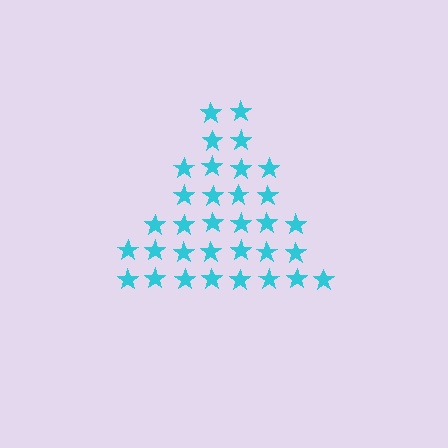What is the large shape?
The large shape is a triangle.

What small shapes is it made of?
It is made of small stars.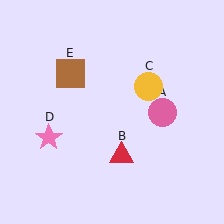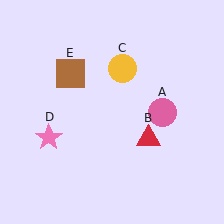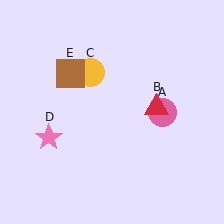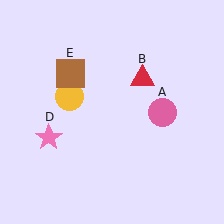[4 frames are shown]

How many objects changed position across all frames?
2 objects changed position: red triangle (object B), yellow circle (object C).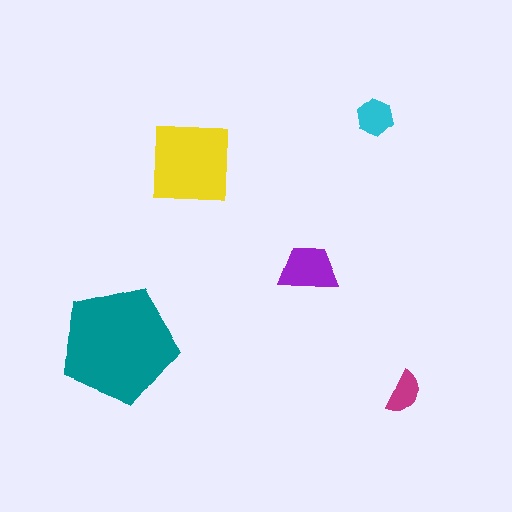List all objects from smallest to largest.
The magenta semicircle, the cyan hexagon, the purple trapezoid, the yellow square, the teal pentagon.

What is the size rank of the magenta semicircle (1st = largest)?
5th.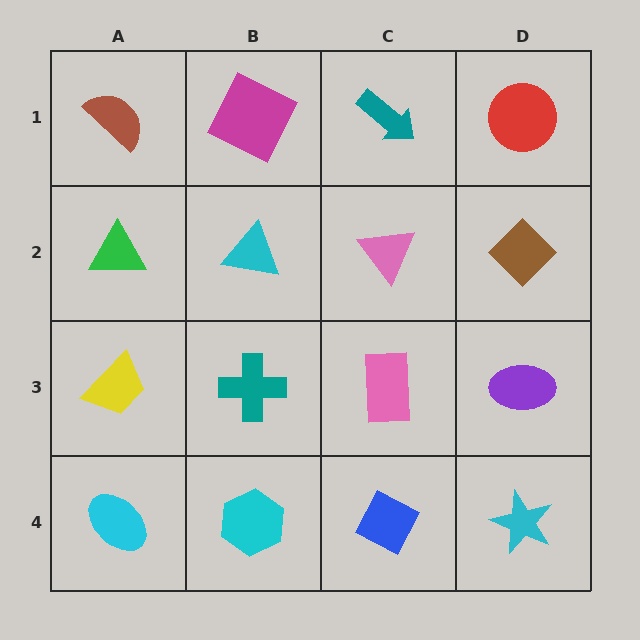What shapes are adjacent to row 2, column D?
A red circle (row 1, column D), a purple ellipse (row 3, column D), a pink triangle (row 2, column C).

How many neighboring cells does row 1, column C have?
3.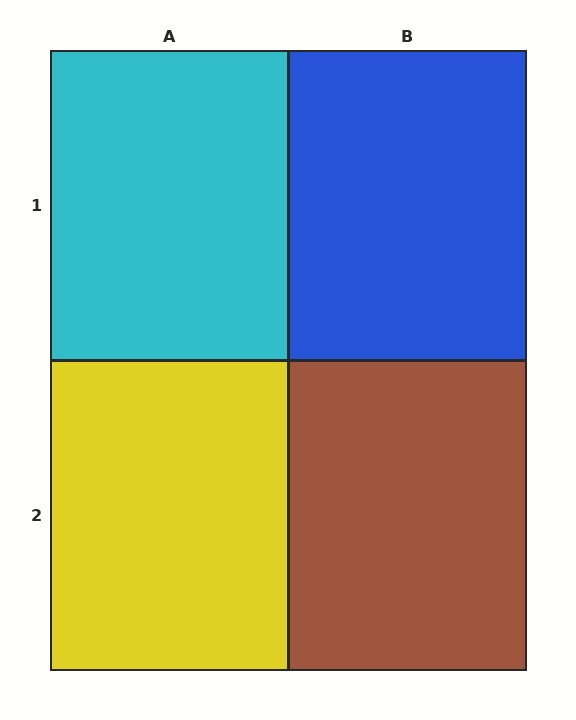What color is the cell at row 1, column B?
Blue.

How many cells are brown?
1 cell is brown.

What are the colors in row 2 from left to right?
Yellow, brown.